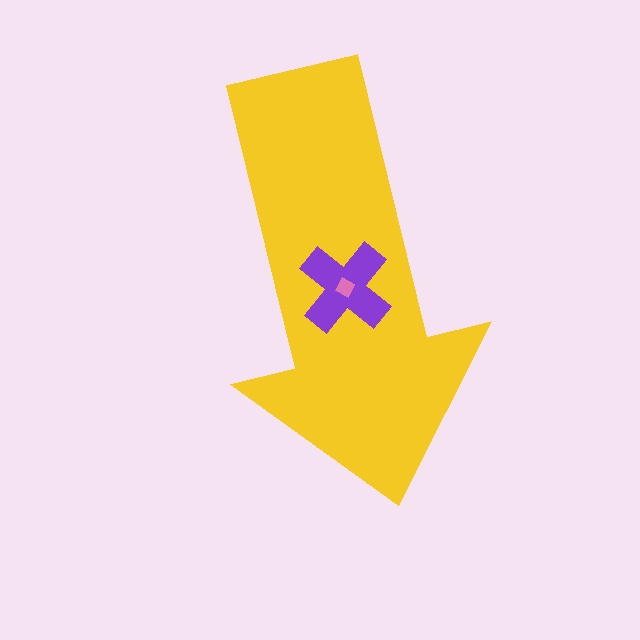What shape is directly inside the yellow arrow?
The purple cross.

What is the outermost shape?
The yellow arrow.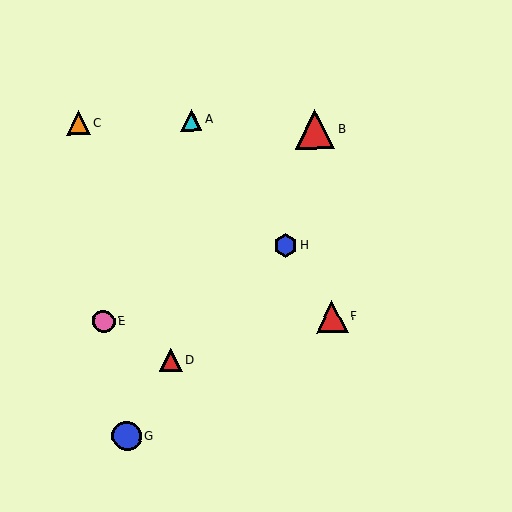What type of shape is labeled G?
Shape G is a blue circle.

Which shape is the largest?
The red triangle (labeled B) is the largest.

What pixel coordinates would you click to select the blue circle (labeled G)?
Click at (127, 436) to select the blue circle G.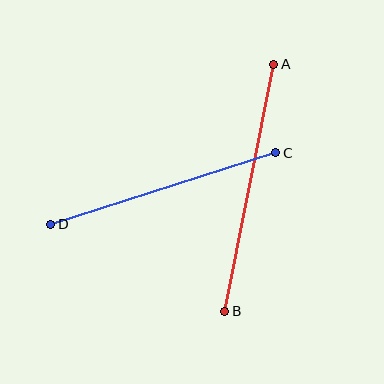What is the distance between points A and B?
The distance is approximately 252 pixels.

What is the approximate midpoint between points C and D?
The midpoint is at approximately (163, 189) pixels.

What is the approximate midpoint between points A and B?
The midpoint is at approximately (249, 188) pixels.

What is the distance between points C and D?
The distance is approximately 236 pixels.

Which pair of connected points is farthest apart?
Points A and B are farthest apart.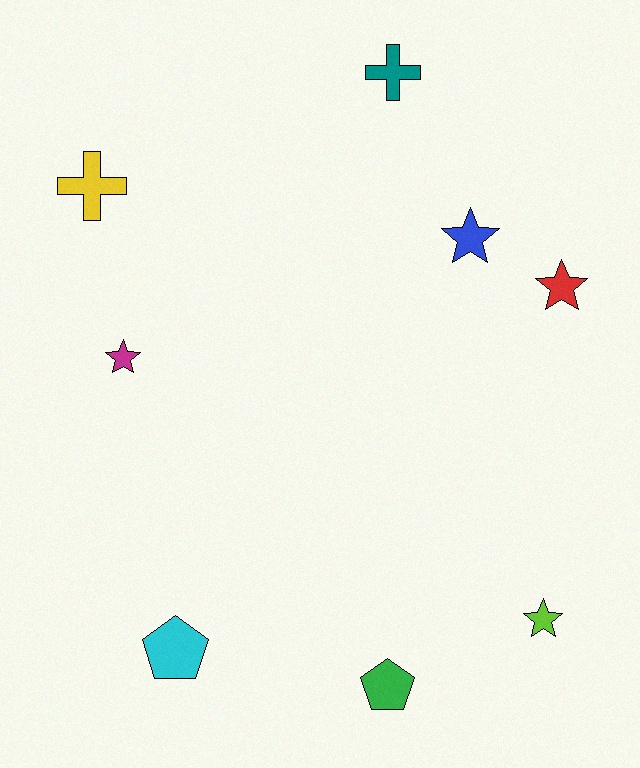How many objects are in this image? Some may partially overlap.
There are 8 objects.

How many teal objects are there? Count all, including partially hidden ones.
There is 1 teal object.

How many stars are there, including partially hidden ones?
There are 4 stars.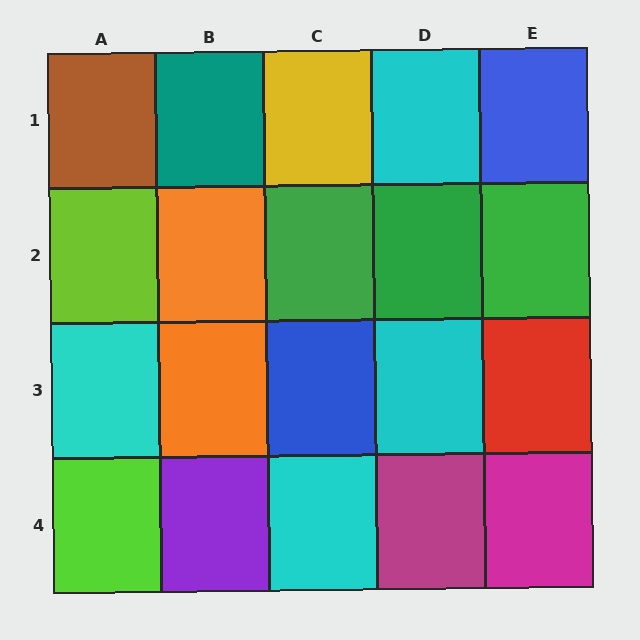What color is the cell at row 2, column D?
Green.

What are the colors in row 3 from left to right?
Cyan, orange, blue, cyan, red.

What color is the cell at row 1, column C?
Yellow.